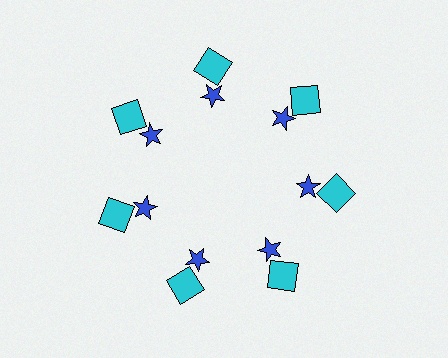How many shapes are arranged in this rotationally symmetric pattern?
There are 14 shapes, arranged in 7 groups of 2.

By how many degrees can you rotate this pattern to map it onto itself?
The pattern maps onto itself every 51 degrees of rotation.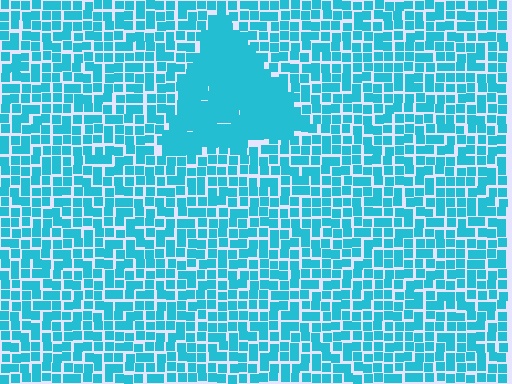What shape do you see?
I see a triangle.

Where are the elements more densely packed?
The elements are more densely packed inside the triangle boundary.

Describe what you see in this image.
The image contains small cyan elements arranged at two different densities. A triangle-shaped region is visible where the elements are more densely packed than the surrounding area.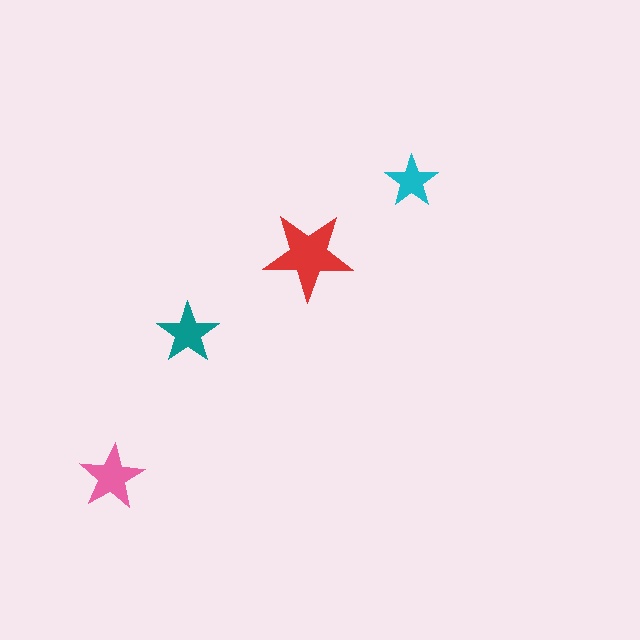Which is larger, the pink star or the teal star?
The pink one.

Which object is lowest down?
The pink star is bottommost.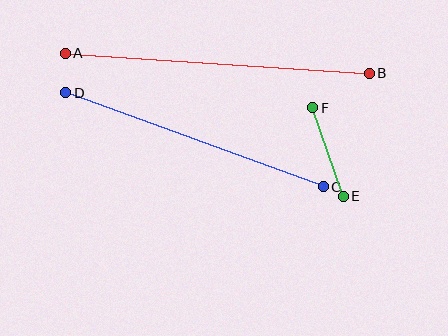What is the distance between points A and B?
The distance is approximately 305 pixels.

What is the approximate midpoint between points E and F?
The midpoint is at approximately (328, 152) pixels.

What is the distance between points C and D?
The distance is approximately 274 pixels.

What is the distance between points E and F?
The distance is approximately 94 pixels.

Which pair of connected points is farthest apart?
Points A and B are farthest apart.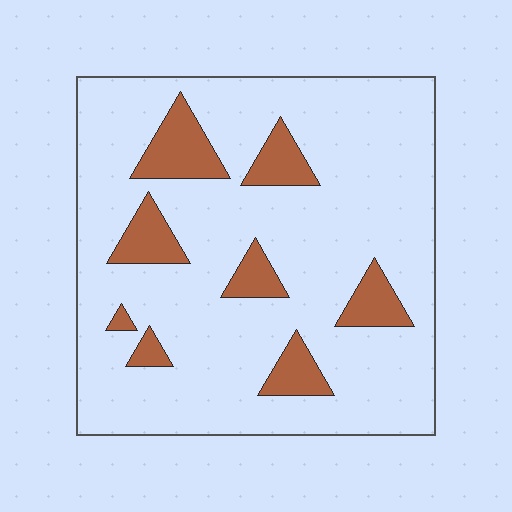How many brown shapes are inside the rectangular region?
8.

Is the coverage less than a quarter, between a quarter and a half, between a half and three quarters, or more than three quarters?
Less than a quarter.